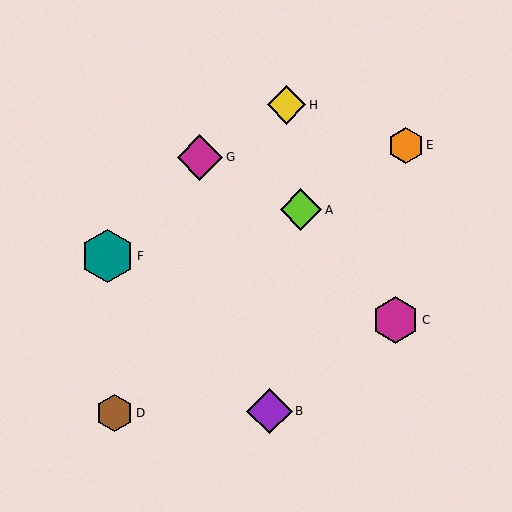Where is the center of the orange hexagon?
The center of the orange hexagon is at (406, 145).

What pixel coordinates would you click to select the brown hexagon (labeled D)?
Click at (115, 413) to select the brown hexagon D.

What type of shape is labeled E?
Shape E is an orange hexagon.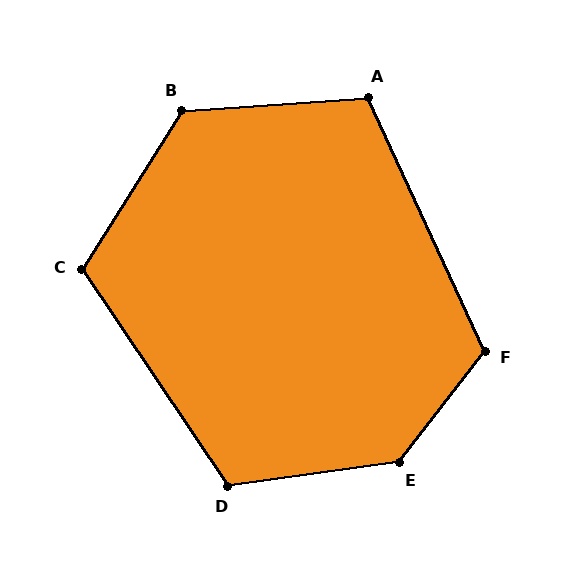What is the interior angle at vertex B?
Approximately 126 degrees (obtuse).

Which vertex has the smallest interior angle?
A, at approximately 111 degrees.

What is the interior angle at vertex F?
Approximately 118 degrees (obtuse).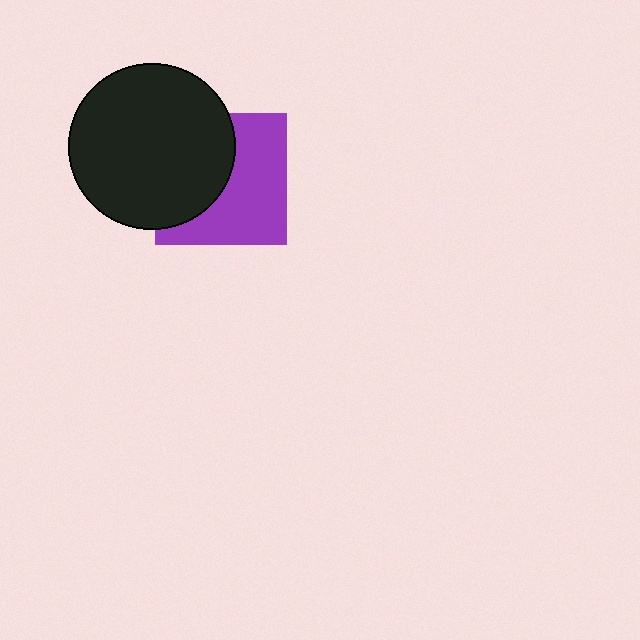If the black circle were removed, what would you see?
You would see the complete purple square.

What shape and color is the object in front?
The object in front is a black circle.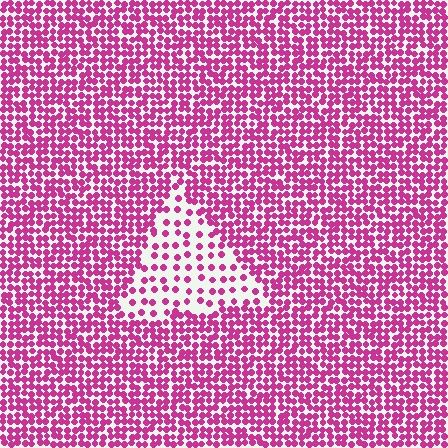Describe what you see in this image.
The image contains small magenta elements arranged at two different densities. A triangle-shaped region is visible where the elements are less densely packed than the surrounding area.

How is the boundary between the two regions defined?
The boundary is defined by a change in element density (approximately 2.6x ratio). All elements are the same color, size, and shape.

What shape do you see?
I see a triangle.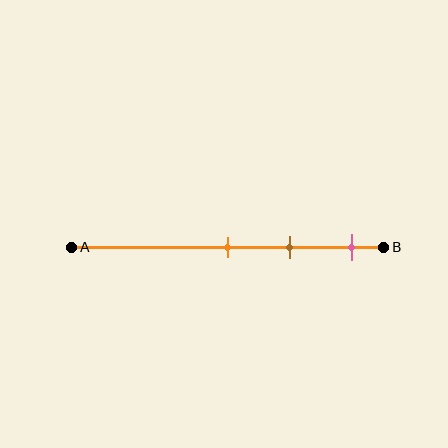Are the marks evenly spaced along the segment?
Yes, the marks are approximately evenly spaced.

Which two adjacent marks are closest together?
The orange and brown marks are the closest adjacent pair.